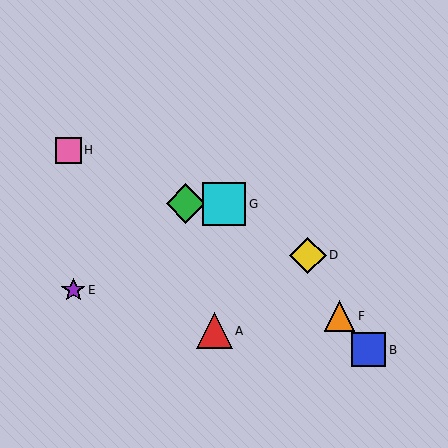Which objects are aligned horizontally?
Objects C, G are aligned horizontally.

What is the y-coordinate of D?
Object D is at y≈255.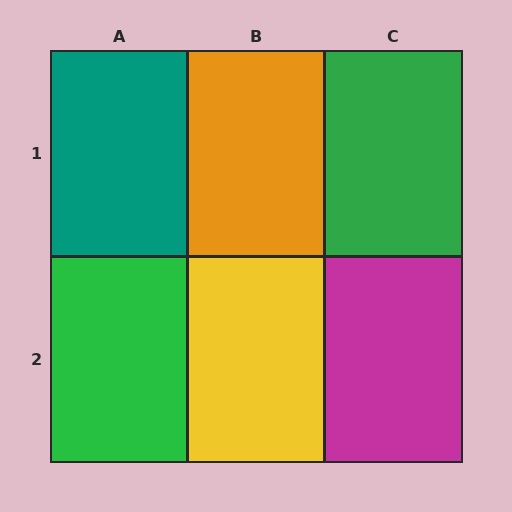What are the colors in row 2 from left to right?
Green, yellow, magenta.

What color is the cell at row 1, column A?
Teal.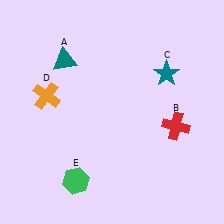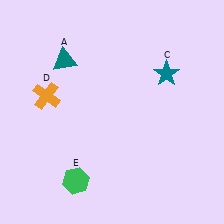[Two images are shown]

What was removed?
The red cross (B) was removed in Image 2.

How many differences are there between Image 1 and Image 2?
There is 1 difference between the two images.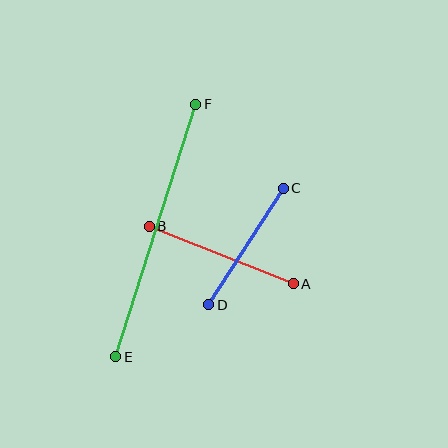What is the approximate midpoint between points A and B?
The midpoint is at approximately (221, 255) pixels.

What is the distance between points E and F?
The distance is approximately 265 pixels.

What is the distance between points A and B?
The distance is approximately 155 pixels.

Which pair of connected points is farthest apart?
Points E and F are farthest apart.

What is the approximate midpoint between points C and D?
The midpoint is at approximately (246, 246) pixels.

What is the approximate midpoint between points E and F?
The midpoint is at approximately (156, 230) pixels.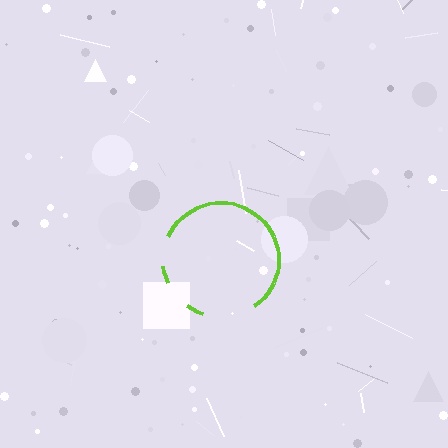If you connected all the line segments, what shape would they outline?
They would outline a circle.